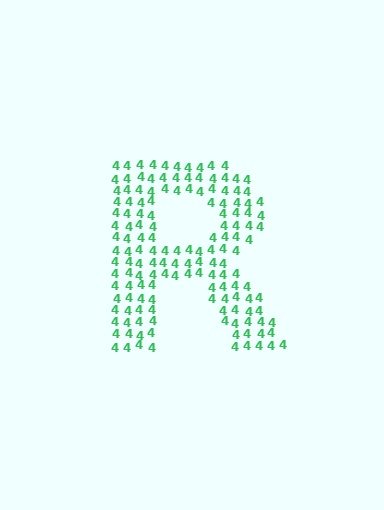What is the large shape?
The large shape is the letter R.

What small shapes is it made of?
It is made of small digit 4's.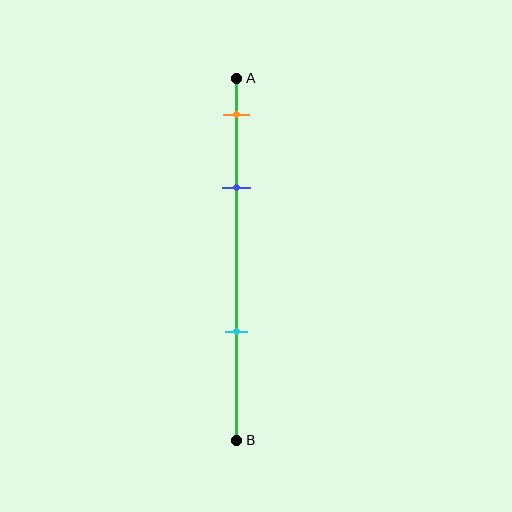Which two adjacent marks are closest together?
The orange and blue marks are the closest adjacent pair.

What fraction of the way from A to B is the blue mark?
The blue mark is approximately 30% (0.3) of the way from A to B.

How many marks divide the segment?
There are 3 marks dividing the segment.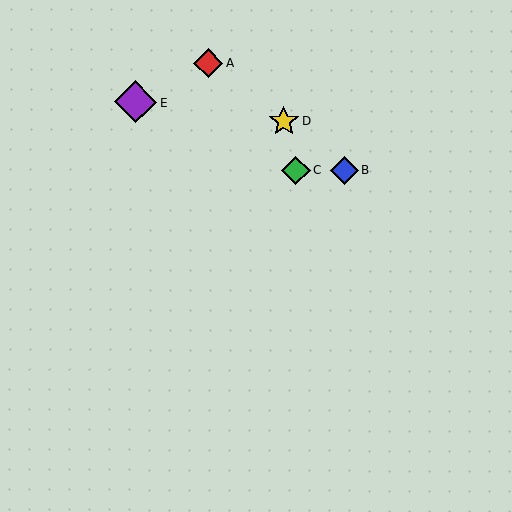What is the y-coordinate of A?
Object A is at y≈63.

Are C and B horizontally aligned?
Yes, both are at y≈171.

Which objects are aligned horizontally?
Objects B, C are aligned horizontally.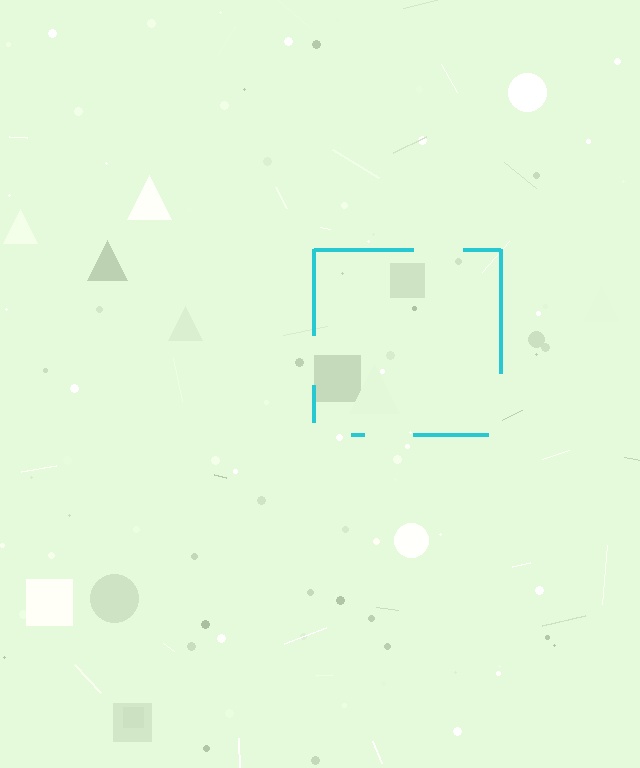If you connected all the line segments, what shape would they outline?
They would outline a square.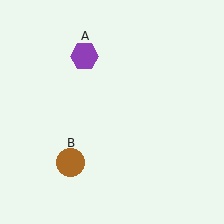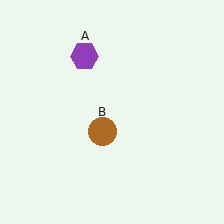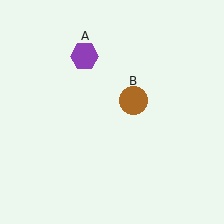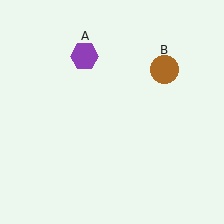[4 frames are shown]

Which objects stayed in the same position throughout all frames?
Purple hexagon (object A) remained stationary.